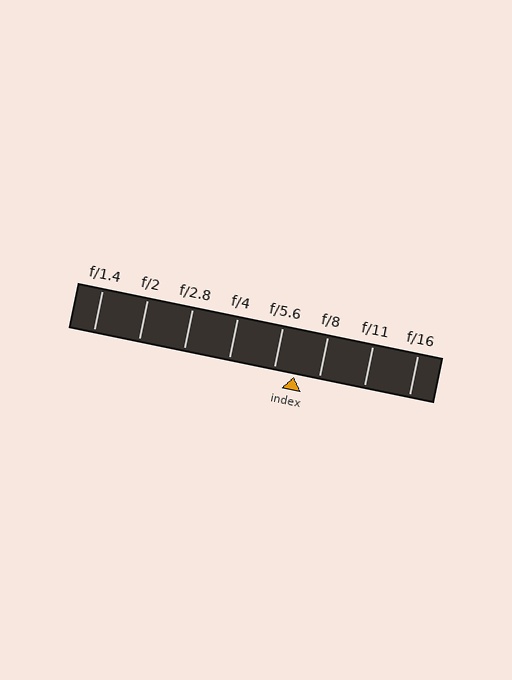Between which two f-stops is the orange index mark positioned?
The index mark is between f/5.6 and f/8.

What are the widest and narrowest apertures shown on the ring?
The widest aperture shown is f/1.4 and the narrowest is f/16.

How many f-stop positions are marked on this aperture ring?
There are 8 f-stop positions marked.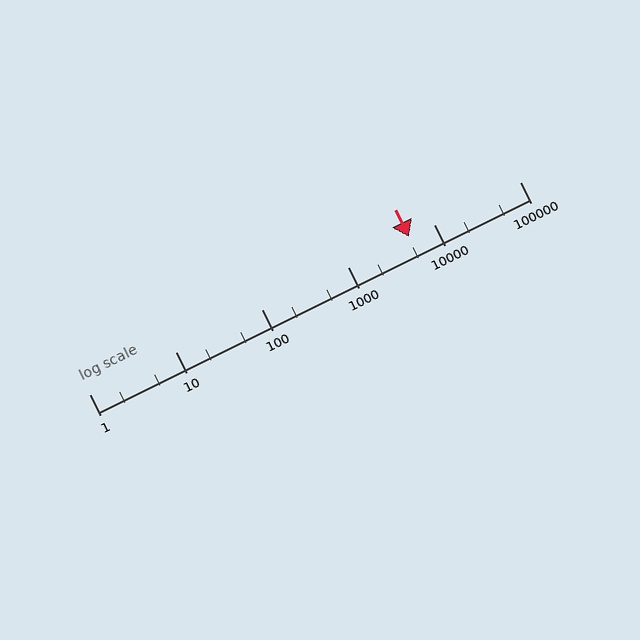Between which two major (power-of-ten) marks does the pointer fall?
The pointer is between 1000 and 10000.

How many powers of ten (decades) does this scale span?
The scale spans 5 decades, from 1 to 100000.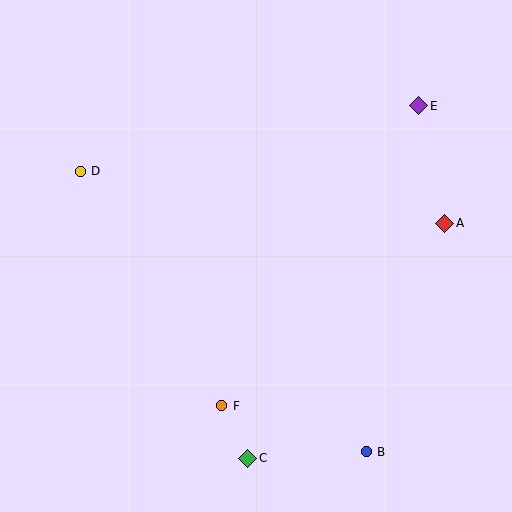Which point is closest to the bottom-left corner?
Point F is closest to the bottom-left corner.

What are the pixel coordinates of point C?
Point C is at (248, 458).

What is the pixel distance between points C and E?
The distance between C and E is 392 pixels.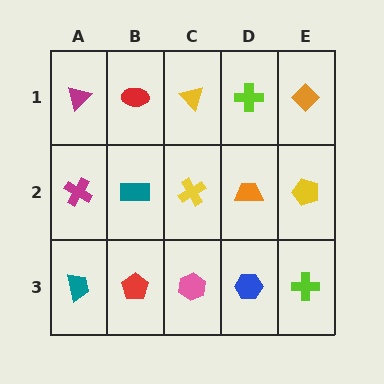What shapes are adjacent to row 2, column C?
A yellow triangle (row 1, column C), a pink hexagon (row 3, column C), a teal rectangle (row 2, column B), an orange trapezoid (row 2, column D).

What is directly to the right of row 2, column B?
A yellow cross.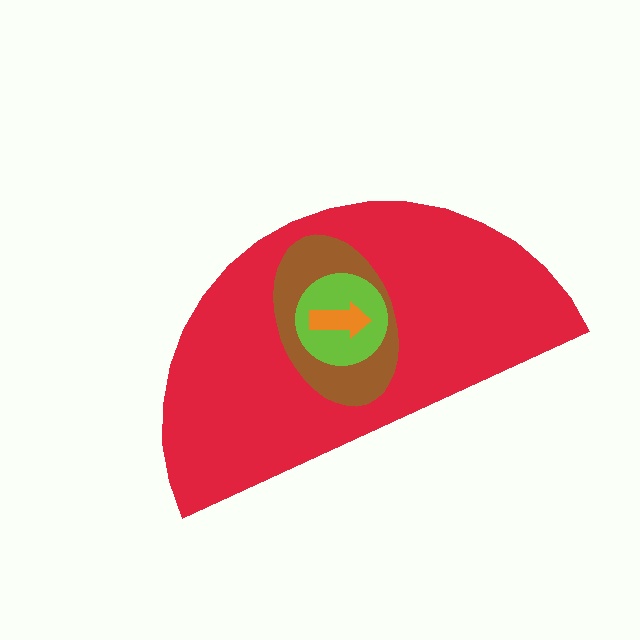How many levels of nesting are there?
4.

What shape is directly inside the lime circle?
The orange arrow.